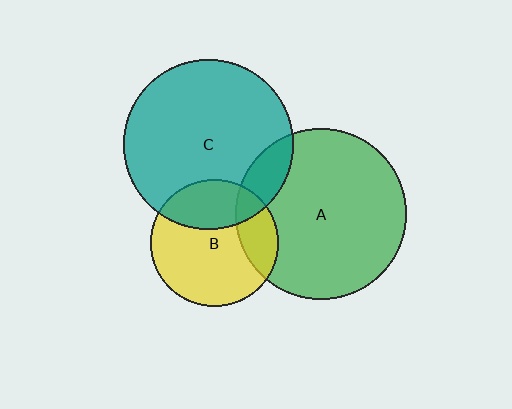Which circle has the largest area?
Circle A (green).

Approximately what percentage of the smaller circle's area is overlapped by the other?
Approximately 20%.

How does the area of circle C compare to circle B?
Approximately 1.8 times.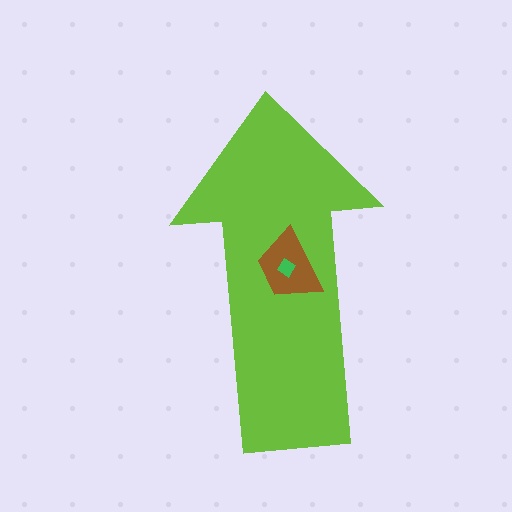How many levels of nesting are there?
3.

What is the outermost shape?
The lime arrow.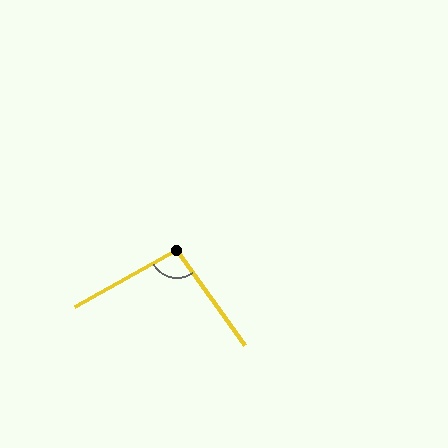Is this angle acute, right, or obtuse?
It is obtuse.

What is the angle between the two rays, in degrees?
Approximately 97 degrees.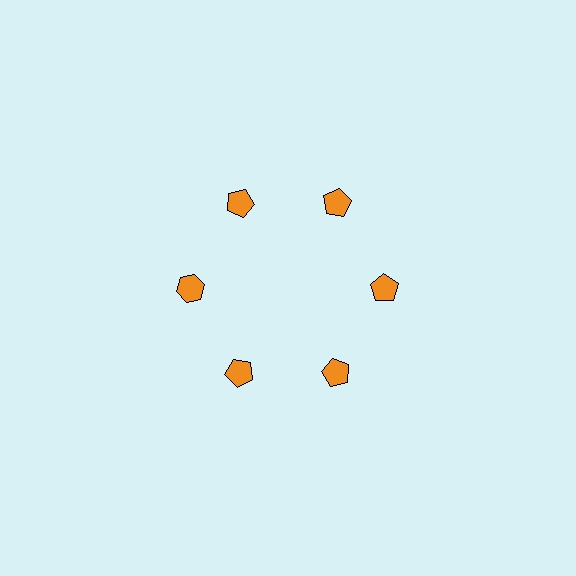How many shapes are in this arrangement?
There are 6 shapes arranged in a ring pattern.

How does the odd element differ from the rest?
It has a different shape: hexagon instead of pentagon.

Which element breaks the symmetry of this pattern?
The orange hexagon at roughly the 9 o'clock position breaks the symmetry. All other shapes are orange pentagons.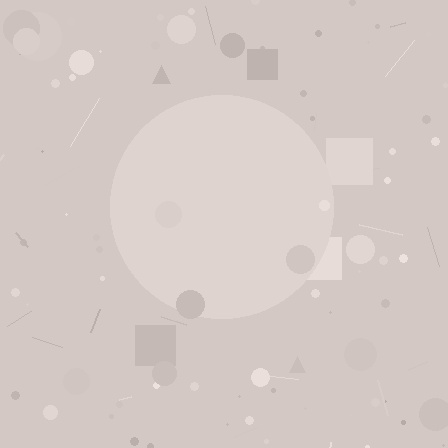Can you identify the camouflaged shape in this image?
The camouflaged shape is a circle.